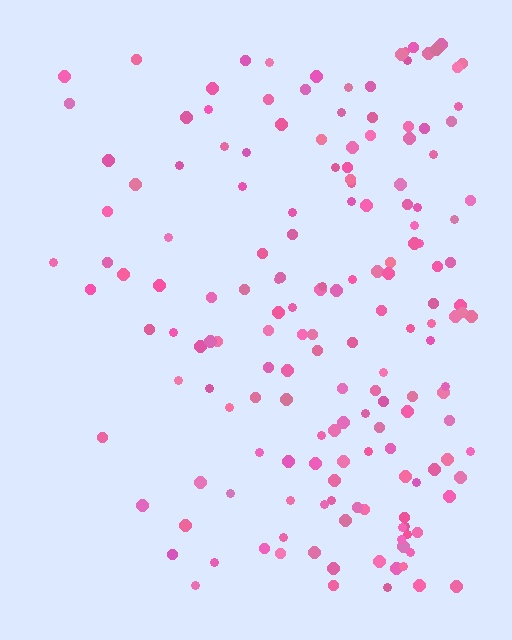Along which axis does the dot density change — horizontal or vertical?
Horizontal.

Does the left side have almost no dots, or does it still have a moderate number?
Still a moderate number, just noticeably fewer than the right.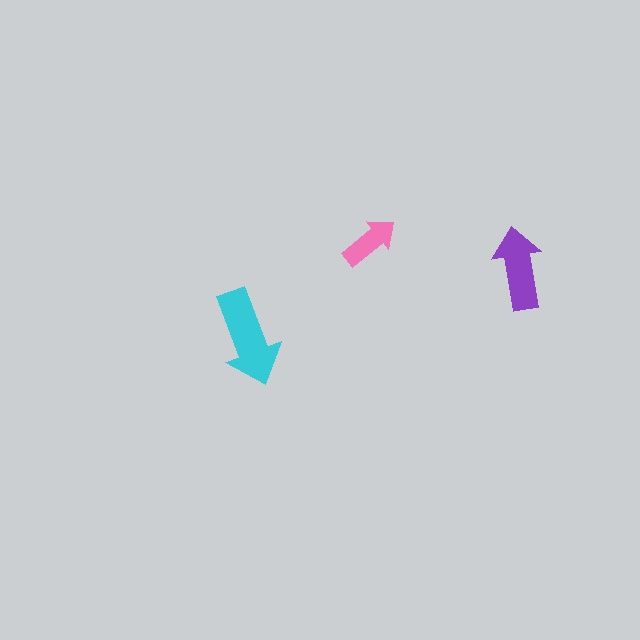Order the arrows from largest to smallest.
the cyan one, the purple one, the pink one.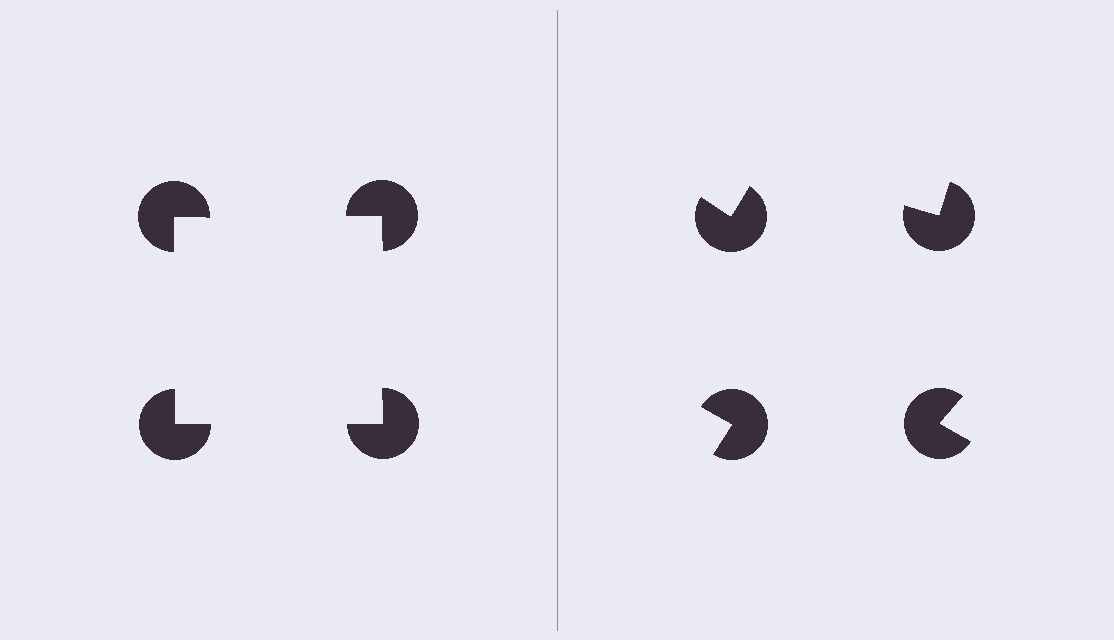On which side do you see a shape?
An illusory square appears on the left side. On the right side the wedge cuts are rotated, so no coherent shape forms.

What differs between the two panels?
The pac-man discs are positioned identically on both sides; only the wedge orientations differ. On the left they align to a square; on the right they are misaligned.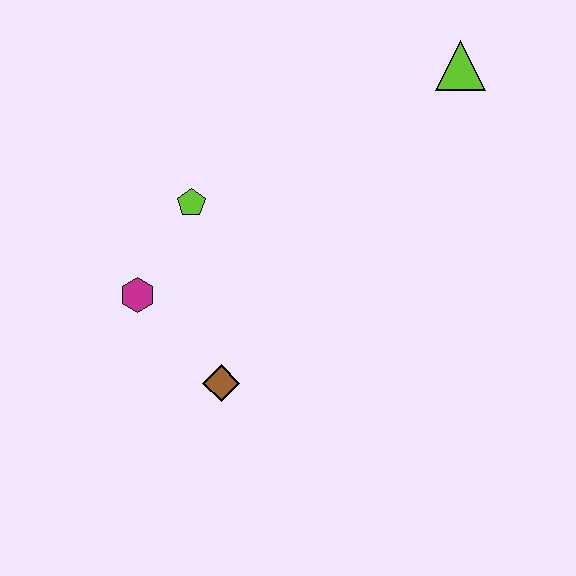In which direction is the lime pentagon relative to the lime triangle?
The lime pentagon is to the left of the lime triangle.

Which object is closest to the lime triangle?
The lime pentagon is closest to the lime triangle.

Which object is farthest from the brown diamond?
The lime triangle is farthest from the brown diamond.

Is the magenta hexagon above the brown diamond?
Yes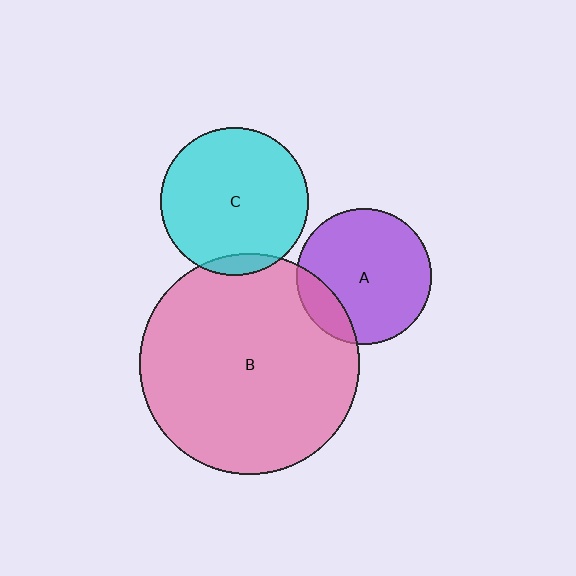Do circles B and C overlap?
Yes.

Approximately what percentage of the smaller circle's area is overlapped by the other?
Approximately 5%.